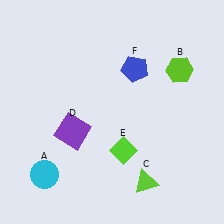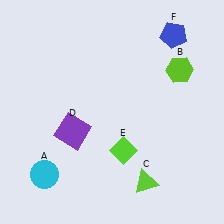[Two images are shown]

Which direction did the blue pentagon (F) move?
The blue pentagon (F) moved right.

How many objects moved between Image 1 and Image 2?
1 object moved between the two images.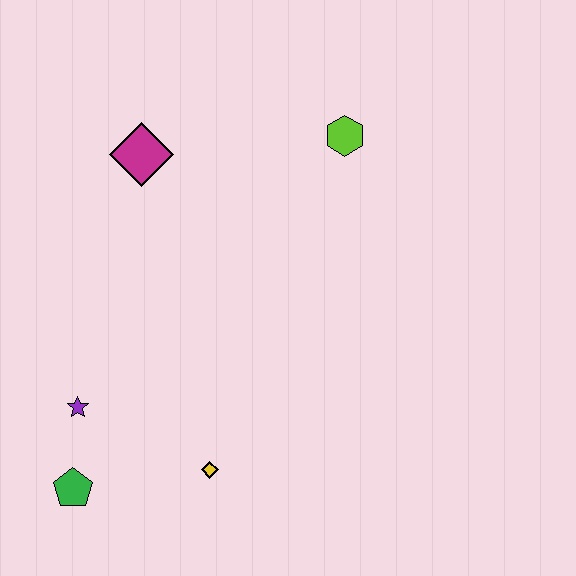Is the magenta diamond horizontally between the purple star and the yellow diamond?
Yes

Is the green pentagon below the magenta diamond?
Yes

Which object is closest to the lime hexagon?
The magenta diamond is closest to the lime hexagon.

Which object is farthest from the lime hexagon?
The green pentagon is farthest from the lime hexagon.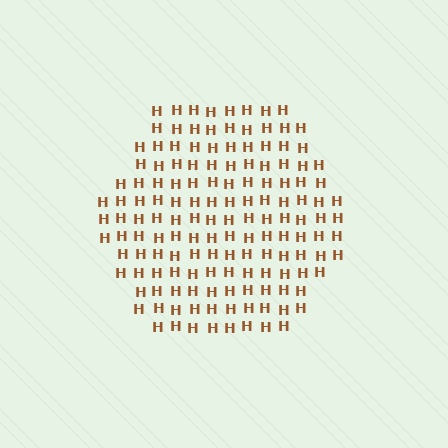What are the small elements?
The small elements are letter H's.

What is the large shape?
The large shape is a hexagon.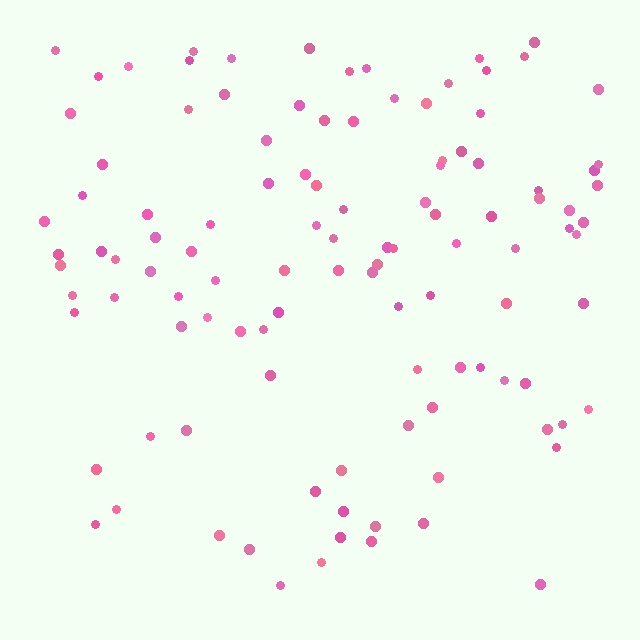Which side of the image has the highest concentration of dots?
The top.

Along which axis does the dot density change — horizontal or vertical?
Vertical.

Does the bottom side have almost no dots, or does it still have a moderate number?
Still a moderate number, just noticeably fewer than the top.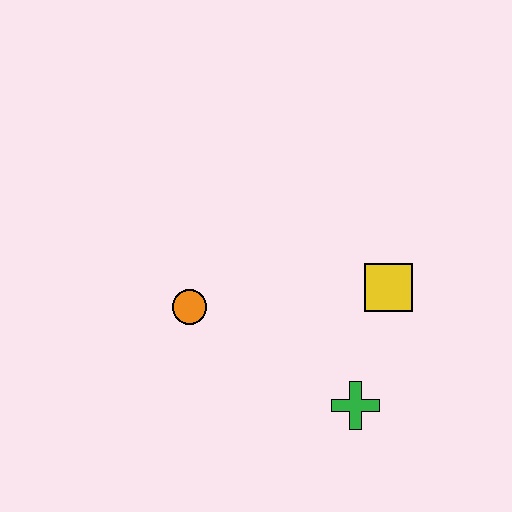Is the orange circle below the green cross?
No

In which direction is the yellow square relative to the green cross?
The yellow square is above the green cross.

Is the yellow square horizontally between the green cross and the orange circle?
No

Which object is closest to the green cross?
The yellow square is closest to the green cross.